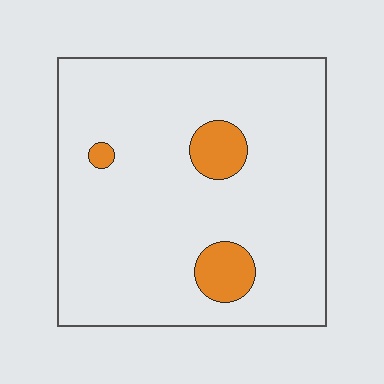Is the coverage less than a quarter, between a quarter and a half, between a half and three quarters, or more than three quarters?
Less than a quarter.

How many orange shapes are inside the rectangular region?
3.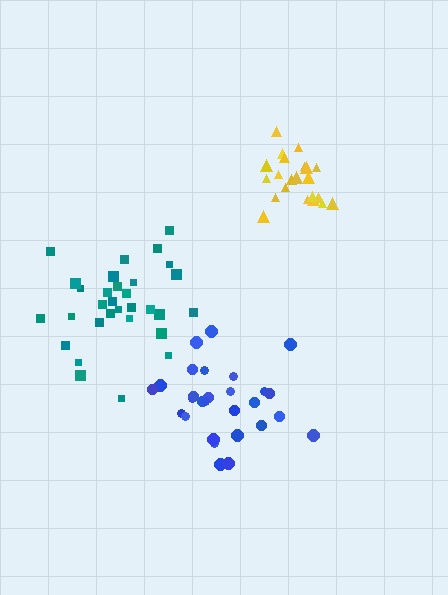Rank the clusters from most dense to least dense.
yellow, blue, teal.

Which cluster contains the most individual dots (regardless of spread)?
Teal (31).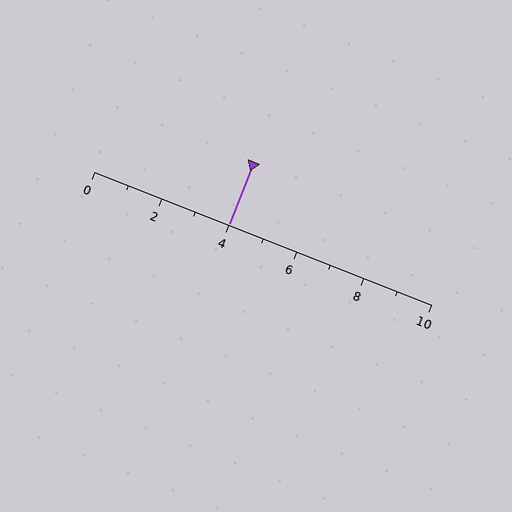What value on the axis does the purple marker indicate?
The marker indicates approximately 4.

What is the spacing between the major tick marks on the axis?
The major ticks are spaced 2 apart.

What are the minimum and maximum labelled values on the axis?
The axis runs from 0 to 10.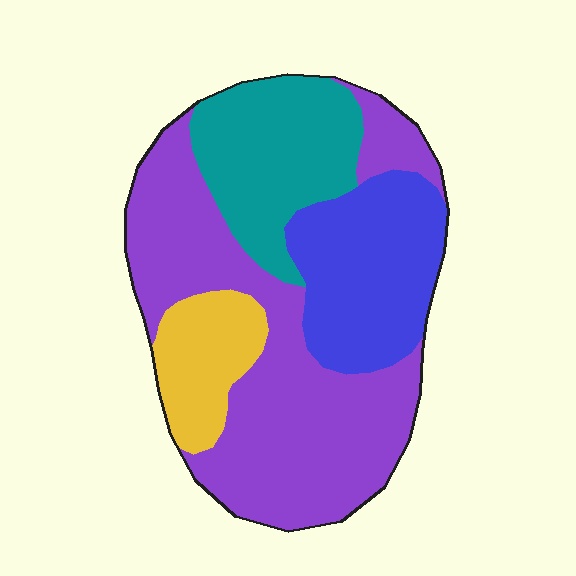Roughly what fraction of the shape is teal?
Teal covers about 20% of the shape.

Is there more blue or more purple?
Purple.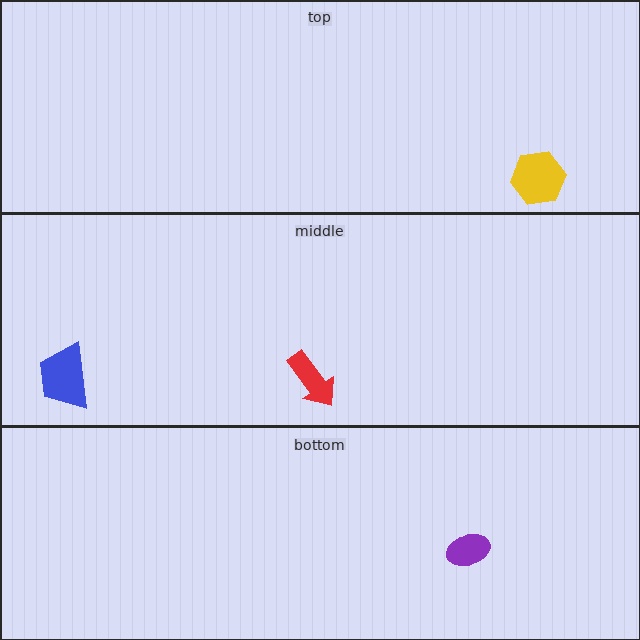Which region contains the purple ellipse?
The bottom region.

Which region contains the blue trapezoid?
The middle region.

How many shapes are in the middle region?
2.